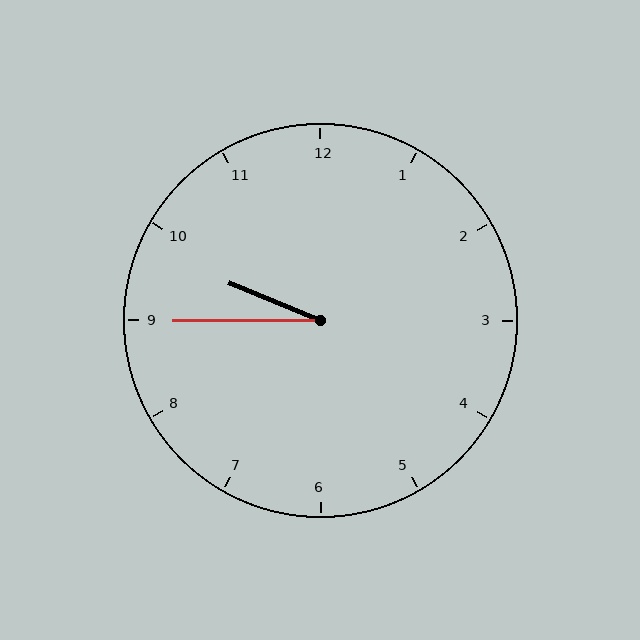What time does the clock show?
9:45.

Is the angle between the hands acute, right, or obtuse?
It is acute.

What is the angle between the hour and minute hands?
Approximately 22 degrees.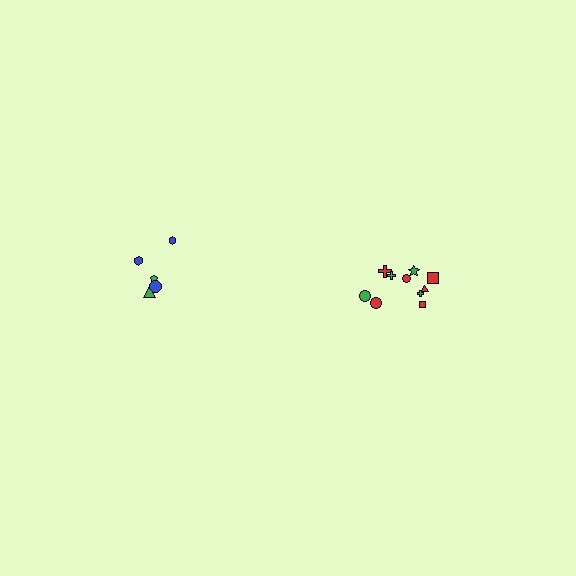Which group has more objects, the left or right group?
The right group.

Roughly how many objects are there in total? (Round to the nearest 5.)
Roughly 15 objects in total.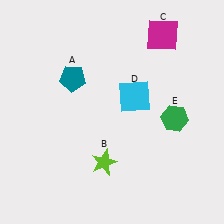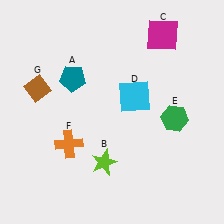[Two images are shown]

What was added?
An orange cross (F), a brown diamond (G) were added in Image 2.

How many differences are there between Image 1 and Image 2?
There are 2 differences between the two images.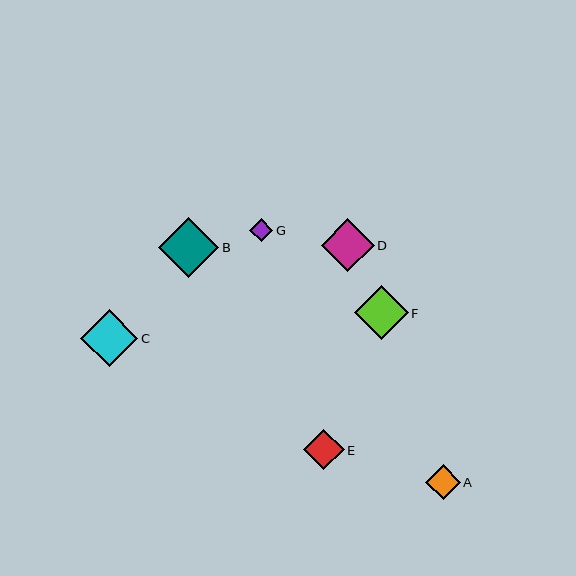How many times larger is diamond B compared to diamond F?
Diamond B is approximately 1.1 times the size of diamond F.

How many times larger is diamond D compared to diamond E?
Diamond D is approximately 1.3 times the size of diamond E.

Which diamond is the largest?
Diamond B is the largest with a size of approximately 60 pixels.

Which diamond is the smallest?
Diamond G is the smallest with a size of approximately 23 pixels.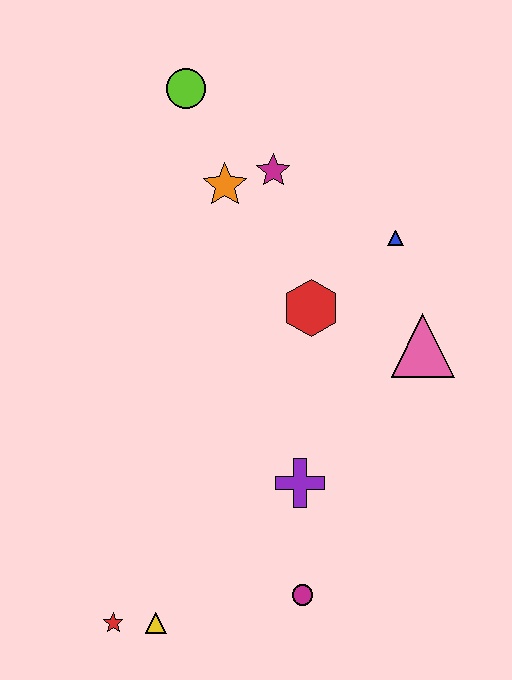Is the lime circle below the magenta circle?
No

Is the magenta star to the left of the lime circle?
No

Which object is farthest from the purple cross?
The lime circle is farthest from the purple cross.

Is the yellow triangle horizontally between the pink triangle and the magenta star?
No